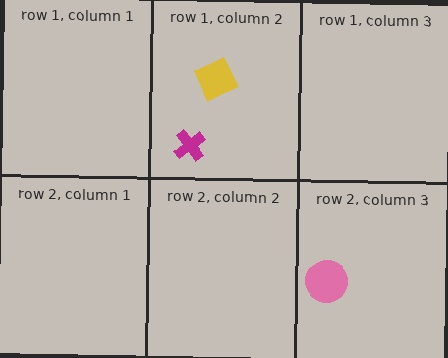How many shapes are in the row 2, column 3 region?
1.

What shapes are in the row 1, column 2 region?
The magenta cross, the yellow square.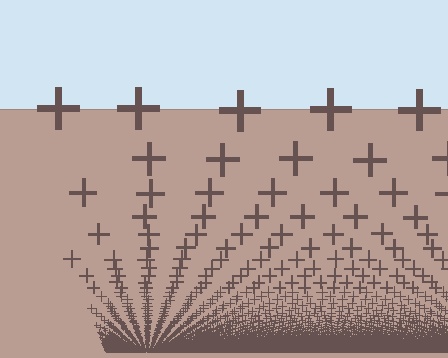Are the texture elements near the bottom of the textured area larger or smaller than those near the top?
Smaller. The gradient is inverted — elements near the bottom are smaller and denser.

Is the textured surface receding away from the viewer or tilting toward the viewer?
The surface appears to tilt toward the viewer. Texture elements get larger and sparser toward the top.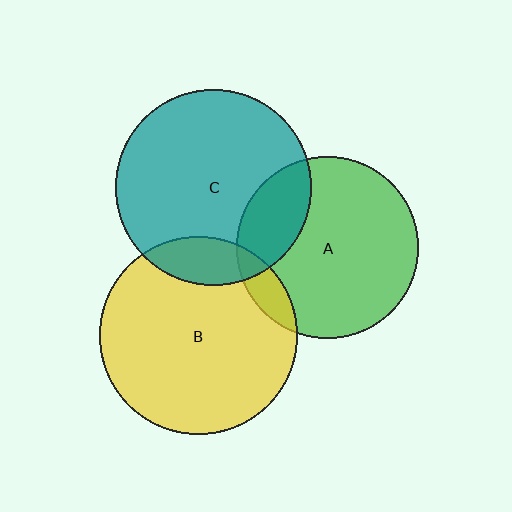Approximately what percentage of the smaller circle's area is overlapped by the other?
Approximately 20%.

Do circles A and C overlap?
Yes.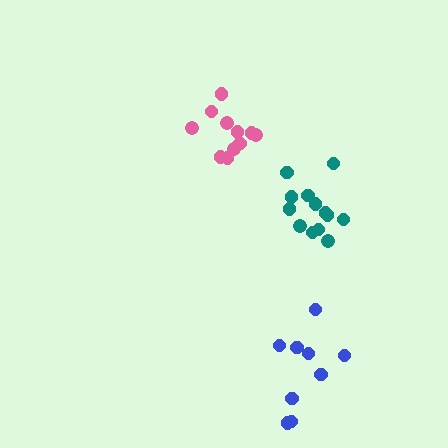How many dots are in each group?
Group 1: 11 dots, Group 2: 13 dots, Group 3: 9 dots (33 total).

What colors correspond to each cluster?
The clusters are colored: pink, teal, blue.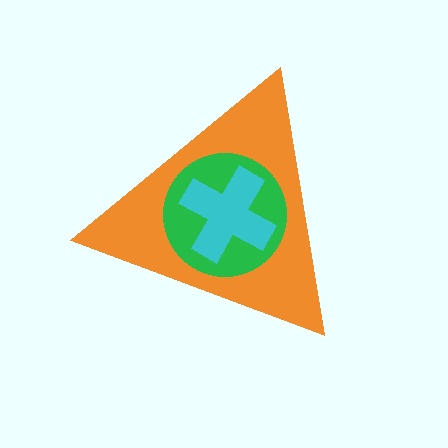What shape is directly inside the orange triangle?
The green circle.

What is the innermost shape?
The cyan cross.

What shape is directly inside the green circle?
The cyan cross.